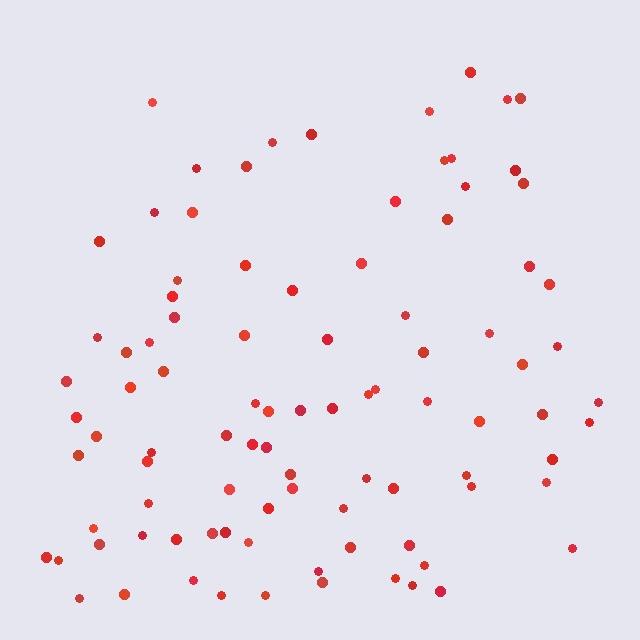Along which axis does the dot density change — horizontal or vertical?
Vertical.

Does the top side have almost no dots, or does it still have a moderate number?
Still a moderate number, just noticeably fewer than the bottom.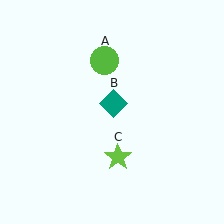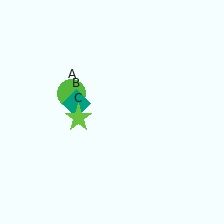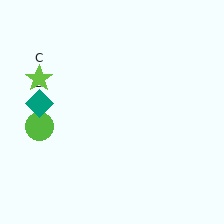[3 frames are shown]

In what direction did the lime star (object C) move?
The lime star (object C) moved up and to the left.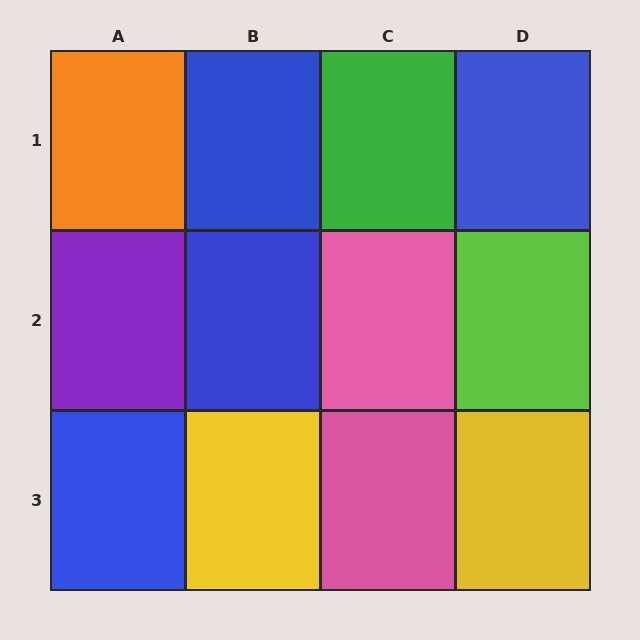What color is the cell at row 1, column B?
Blue.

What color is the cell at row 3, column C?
Pink.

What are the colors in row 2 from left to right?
Purple, blue, pink, lime.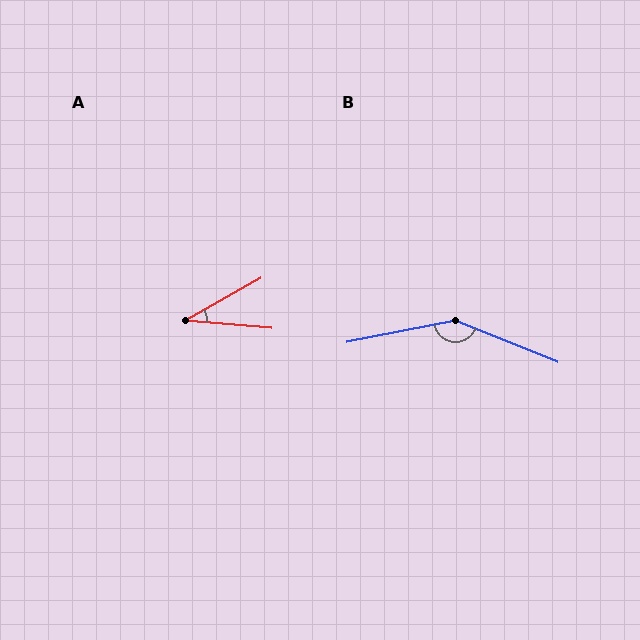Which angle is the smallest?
A, at approximately 34 degrees.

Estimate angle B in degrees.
Approximately 147 degrees.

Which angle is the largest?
B, at approximately 147 degrees.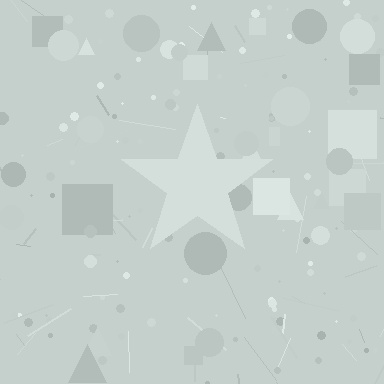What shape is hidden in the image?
A star is hidden in the image.